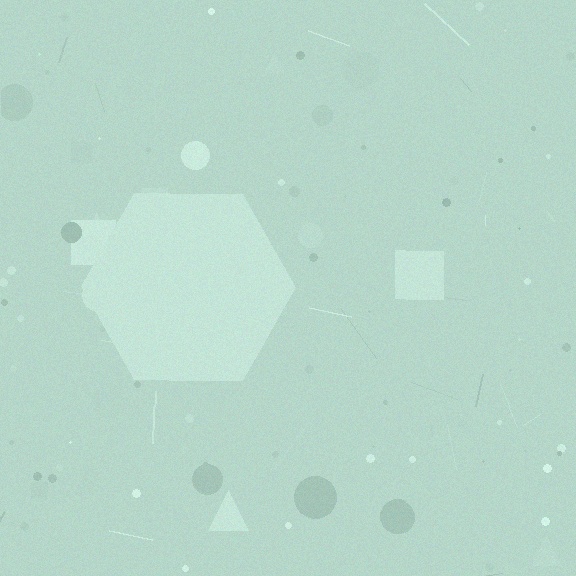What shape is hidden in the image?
A hexagon is hidden in the image.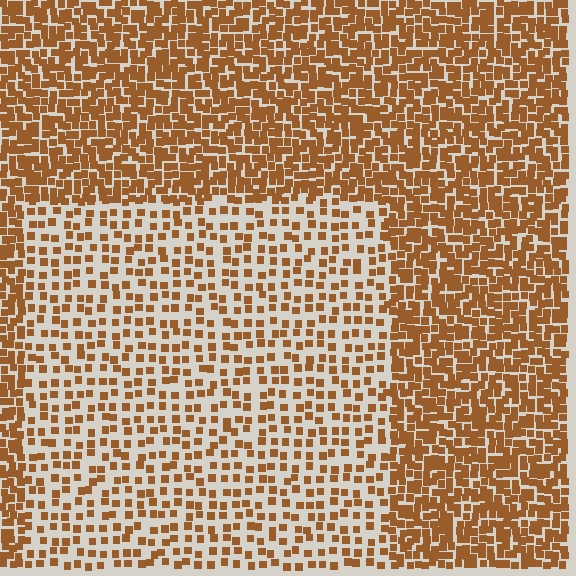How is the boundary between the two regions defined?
The boundary is defined by a change in element density (approximately 2.2x ratio). All elements are the same color, size, and shape.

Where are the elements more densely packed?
The elements are more densely packed outside the rectangle boundary.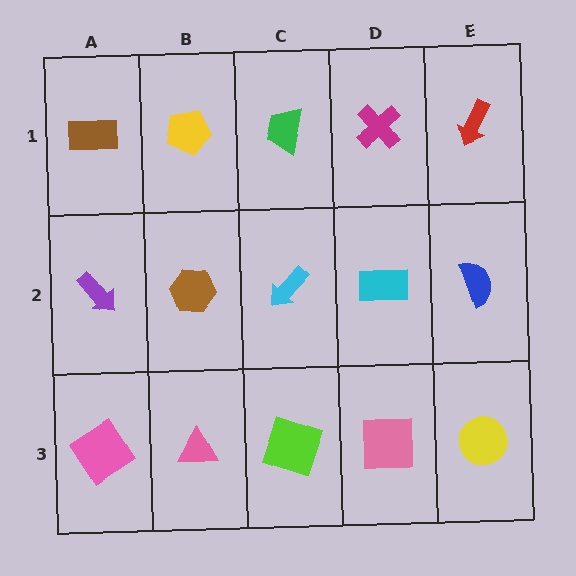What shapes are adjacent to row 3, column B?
A brown hexagon (row 2, column B), a pink diamond (row 3, column A), a lime square (row 3, column C).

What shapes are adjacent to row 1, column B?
A brown hexagon (row 2, column B), a brown rectangle (row 1, column A), a green trapezoid (row 1, column C).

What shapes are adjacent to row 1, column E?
A blue semicircle (row 2, column E), a magenta cross (row 1, column D).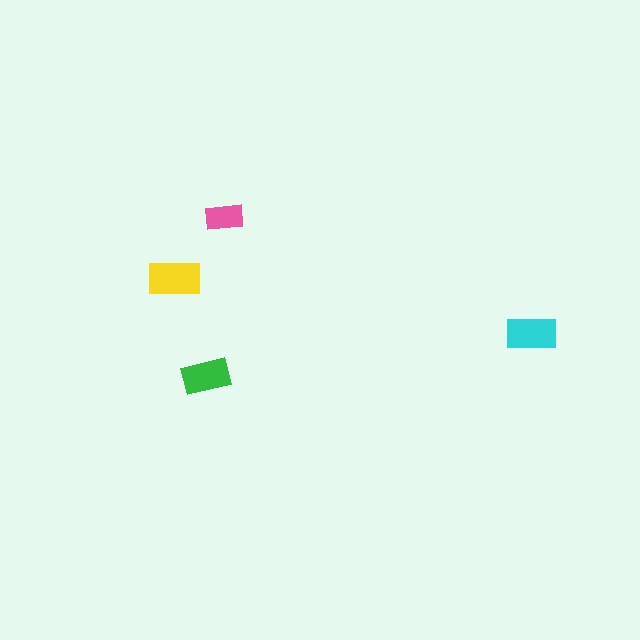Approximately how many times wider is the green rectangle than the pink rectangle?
About 1.5 times wider.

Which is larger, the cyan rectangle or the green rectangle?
The cyan one.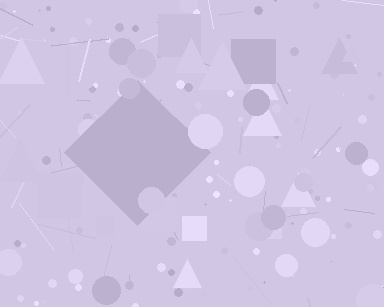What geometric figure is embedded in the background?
A diamond is embedded in the background.